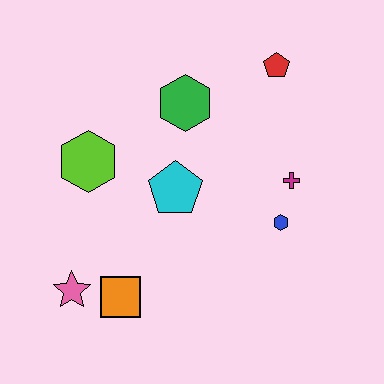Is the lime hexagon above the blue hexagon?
Yes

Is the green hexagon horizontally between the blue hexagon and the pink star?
Yes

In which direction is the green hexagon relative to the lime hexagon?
The green hexagon is to the right of the lime hexagon.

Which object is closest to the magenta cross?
The blue hexagon is closest to the magenta cross.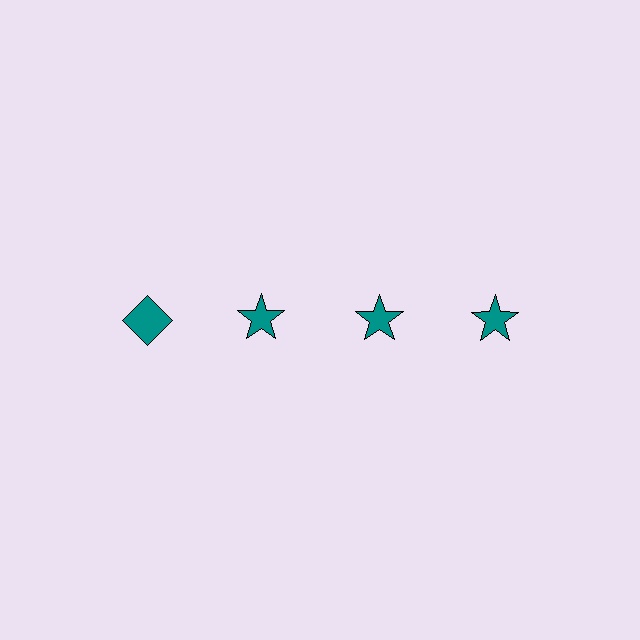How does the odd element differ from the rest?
It has a different shape: diamond instead of star.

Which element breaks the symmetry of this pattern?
The teal diamond in the top row, leftmost column breaks the symmetry. All other shapes are teal stars.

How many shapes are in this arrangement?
There are 4 shapes arranged in a grid pattern.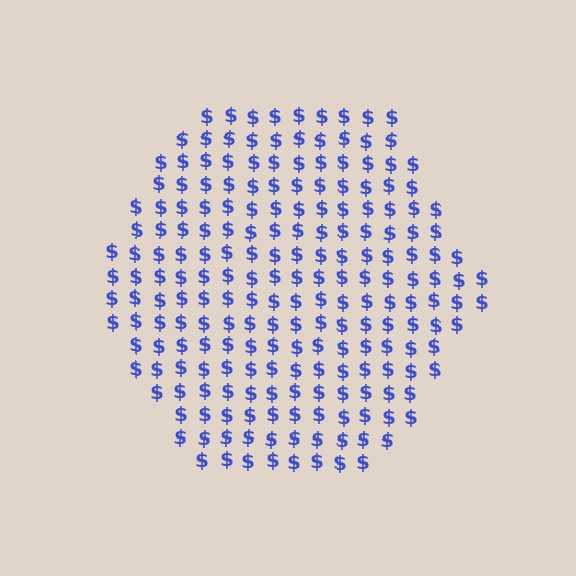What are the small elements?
The small elements are dollar signs.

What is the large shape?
The large shape is a hexagon.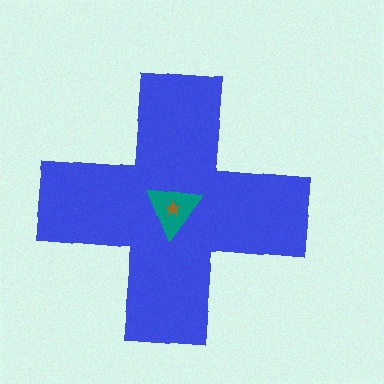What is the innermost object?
The brown star.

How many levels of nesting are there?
3.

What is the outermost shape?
The blue cross.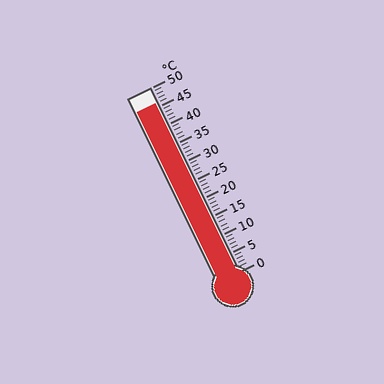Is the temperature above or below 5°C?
The temperature is above 5°C.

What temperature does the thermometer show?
The thermometer shows approximately 46°C.